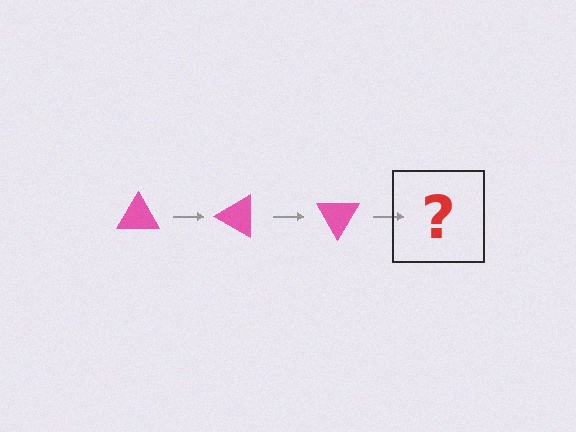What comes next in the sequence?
The next element should be a pink triangle rotated 90 degrees.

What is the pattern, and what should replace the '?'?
The pattern is that the triangle rotates 30 degrees each step. The '?' should be a pink triangle rotated 90 degrees.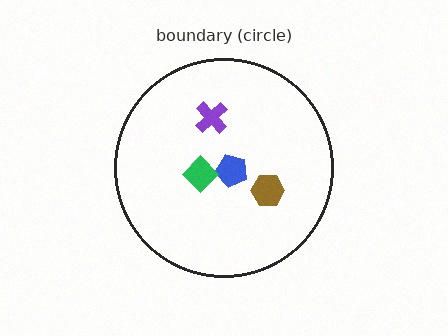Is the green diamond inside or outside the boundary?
Inside.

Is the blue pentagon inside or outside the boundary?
Inside.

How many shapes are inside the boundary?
4 inside, 0 outside.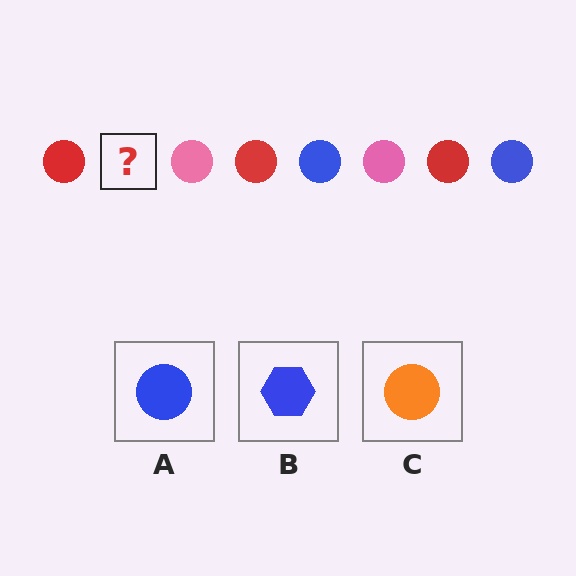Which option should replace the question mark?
Option A.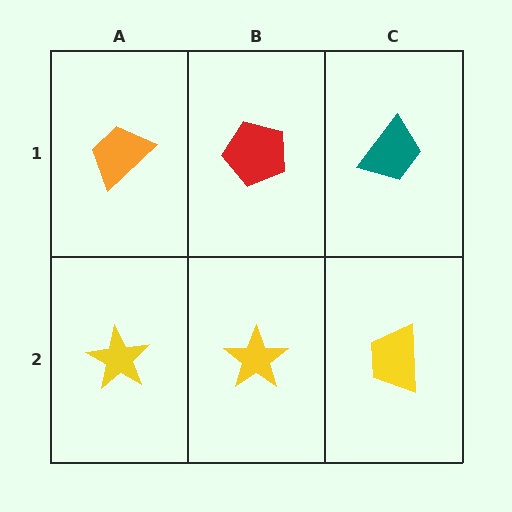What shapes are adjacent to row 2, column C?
A teal trapezoid (row 1, column C), a yellow star (row 2, column B).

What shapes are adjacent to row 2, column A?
An orange trapezoid (row 1, column A), a yellow star (row 2, column B).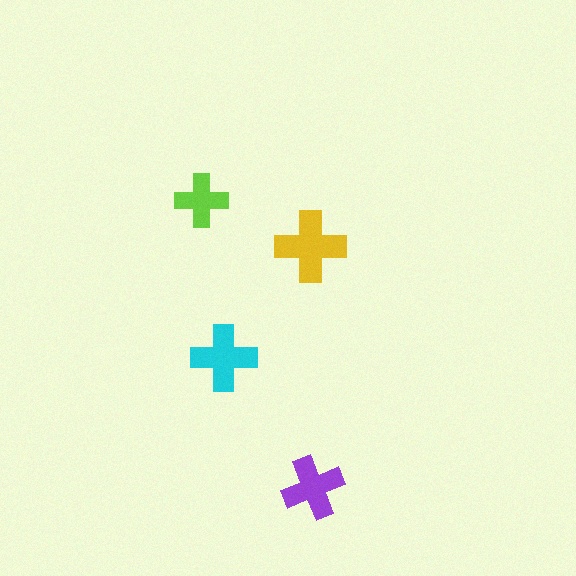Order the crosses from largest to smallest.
the yellow one, the cyan one, the purple one, the lime one.